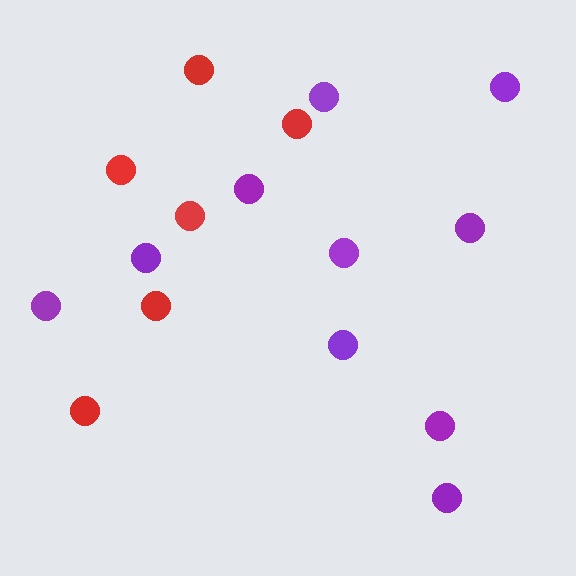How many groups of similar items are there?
There are 2 groups: one group of red circles (6) and one group of purple circles (10).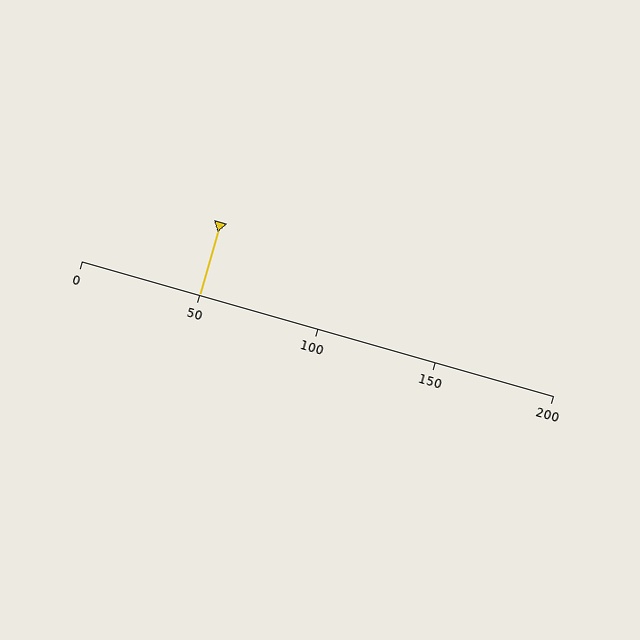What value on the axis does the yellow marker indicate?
The marker indicates approximately 50.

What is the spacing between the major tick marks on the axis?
The major ticks are spaced 50 apart.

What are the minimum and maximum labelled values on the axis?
The axis runs from 0 to 200.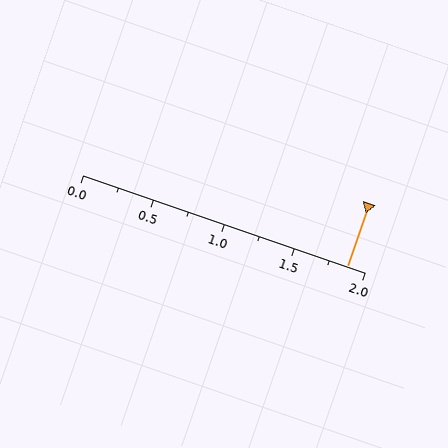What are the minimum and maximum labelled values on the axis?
The axis runs from 0.0 to 2.0.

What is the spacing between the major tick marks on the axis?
The major ticks are spaced 0.5 apart.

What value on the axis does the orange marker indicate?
The marker indicates approximately 1.88.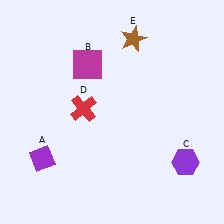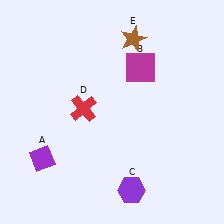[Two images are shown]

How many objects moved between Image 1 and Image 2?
2 objects moved between the two images.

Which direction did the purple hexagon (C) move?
The purple hexagon (C) moved left.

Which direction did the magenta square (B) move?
The magenta square (B) moved right.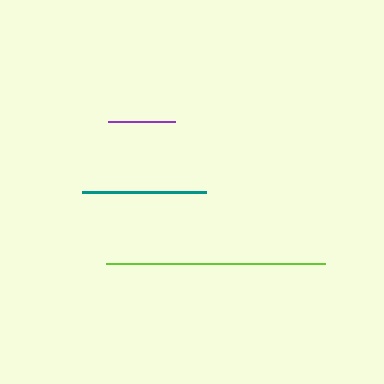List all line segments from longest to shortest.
From longest to shortest: lime, teal, purple.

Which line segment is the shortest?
The purple line is the shortest at approximately 68 pixels.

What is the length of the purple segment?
The purple segment is approximately 68 pixels long.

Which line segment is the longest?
The lime line is the longest at approximately 219 pixels.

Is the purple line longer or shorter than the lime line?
The lime line is longer than the purple line.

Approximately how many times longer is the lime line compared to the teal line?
The lime line is approximately 1.8 times the length of the teal line.